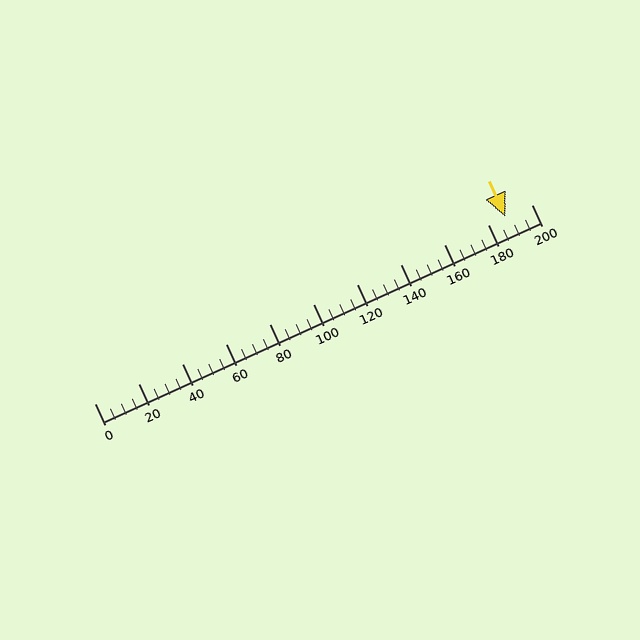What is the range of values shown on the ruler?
The ruler shows values from 0 to 200.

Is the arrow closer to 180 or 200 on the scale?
The arrow is closer to 180.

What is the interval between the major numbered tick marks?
The major tick marks are spaced 20 units apart.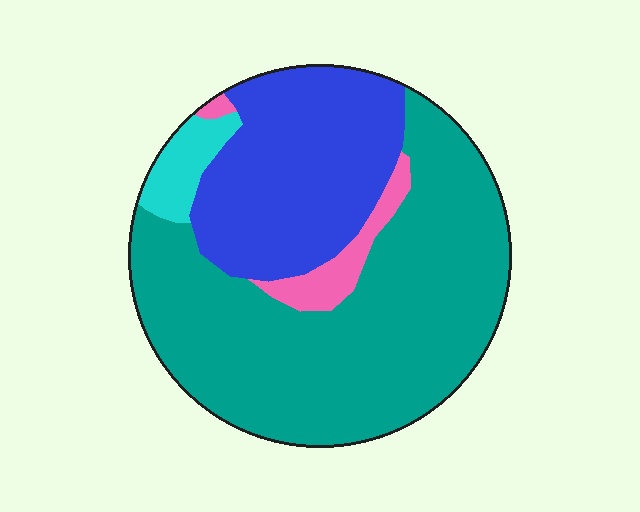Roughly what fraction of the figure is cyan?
Cyan takes up less than a sixth of the figure.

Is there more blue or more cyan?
Blue.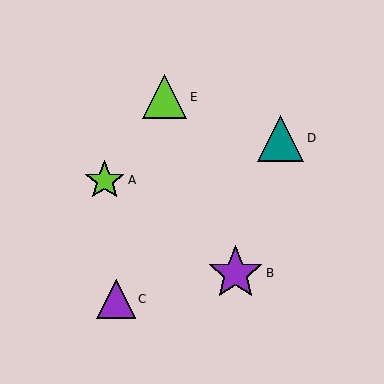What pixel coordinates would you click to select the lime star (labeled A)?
Click at (105, 180) to select the lime star A.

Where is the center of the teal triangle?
The center of the teal triangle is at (281, 138).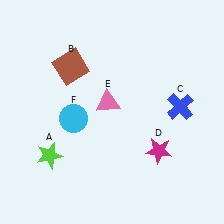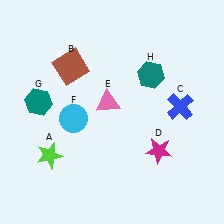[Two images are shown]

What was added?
A teal hexagon (G), a teal hexagon (H) were added in Image 2.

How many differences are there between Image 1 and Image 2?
There are 2 differences between the two images.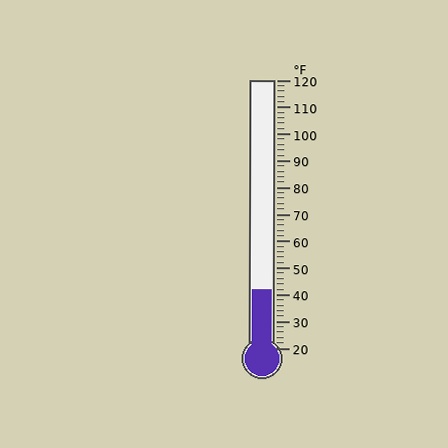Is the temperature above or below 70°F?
The temperature is below 70°F.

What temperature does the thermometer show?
The thermometer shows approximately 42°F.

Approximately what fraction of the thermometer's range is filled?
The thermometer is filled to approximately 20% of its range.